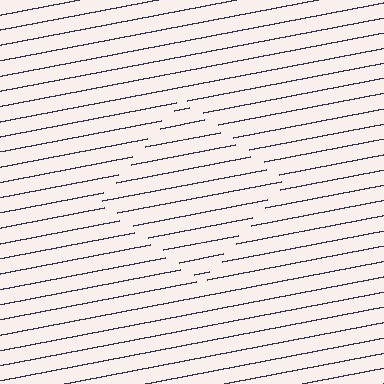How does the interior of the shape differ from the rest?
The interior of the shape contains the same grating, shifted by half a period — the contour is defined by the phase discontinuity where line-ends from the inner and outer gratings abut.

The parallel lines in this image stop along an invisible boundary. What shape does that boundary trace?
An illusory square. The interior of the shape contains the same grating, shifted by half a period — the contour is defined by the phase discontinuity where line-ends from the inner and outer gratings abut.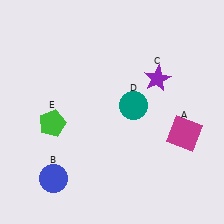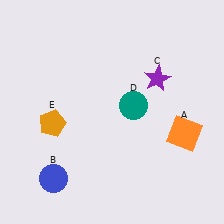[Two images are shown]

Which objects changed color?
A changed from magenta to orange. E changed from green to orange.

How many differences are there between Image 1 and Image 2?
There are 2 differences between the two images.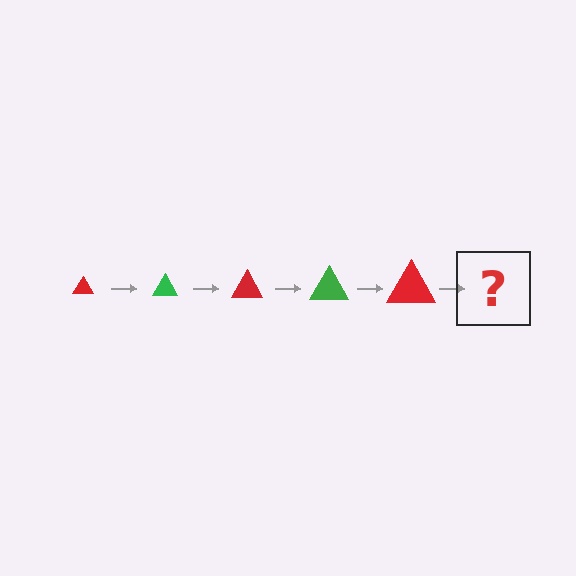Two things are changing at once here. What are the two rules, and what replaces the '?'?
The two rules are that the triangle grows larger each step and the color cycles through red and green. The '?' should be a green triangle, larger than the previous one.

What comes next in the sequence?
The next element should be a green triangle, larger than the previous one.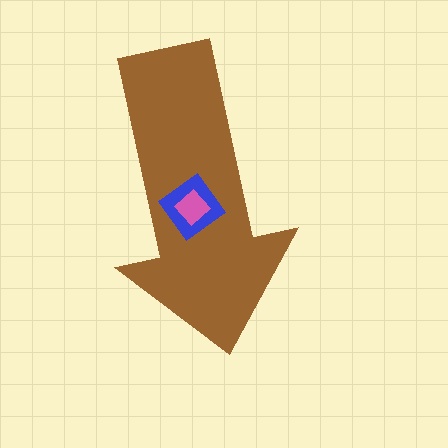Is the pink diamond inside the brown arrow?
Yes.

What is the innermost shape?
The pink diamond.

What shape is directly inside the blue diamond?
The pink diamond.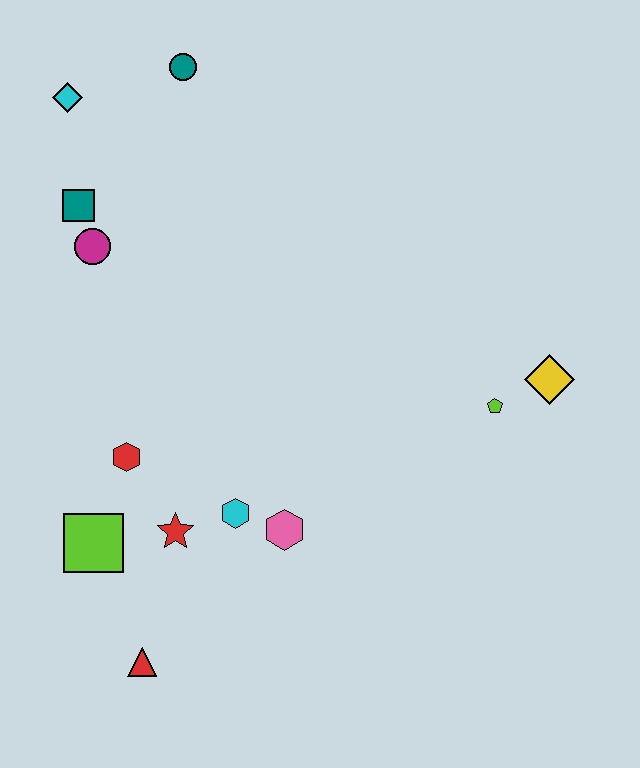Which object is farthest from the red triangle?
The teal circle is farthest from the red triangle.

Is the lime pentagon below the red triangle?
No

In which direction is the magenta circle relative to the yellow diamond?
The magenta circle is to the left of the yellow diamond.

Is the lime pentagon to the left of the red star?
No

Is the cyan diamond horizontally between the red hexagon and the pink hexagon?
No